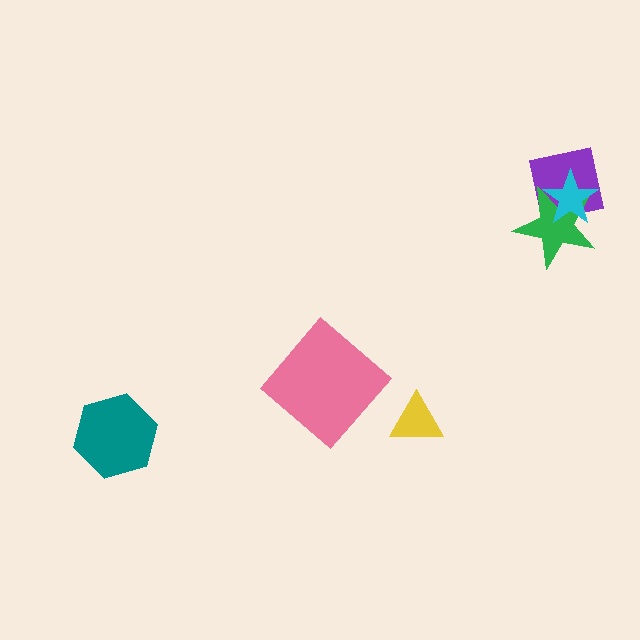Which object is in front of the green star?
The cyan star is in front of the green star.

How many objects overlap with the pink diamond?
0 objects overlap with the pink diamond.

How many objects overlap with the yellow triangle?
0 objects overlap with the yellow triangle.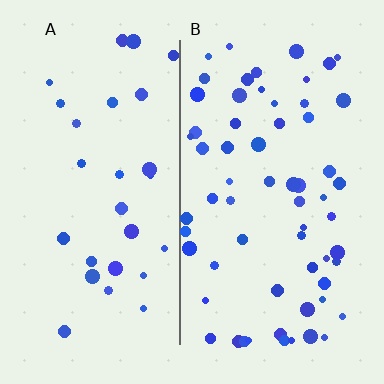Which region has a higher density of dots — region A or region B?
B (the right).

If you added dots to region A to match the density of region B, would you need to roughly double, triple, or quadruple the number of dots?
Approximately double.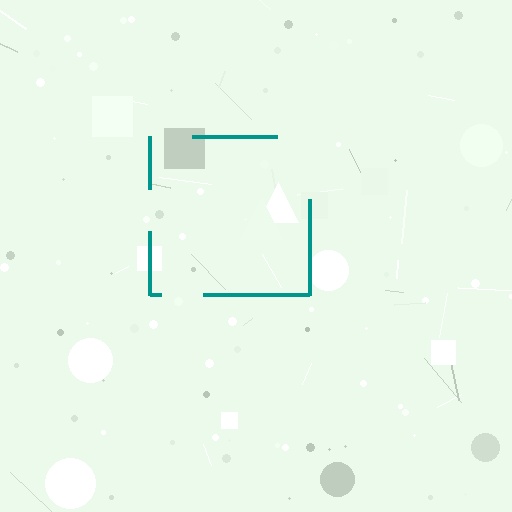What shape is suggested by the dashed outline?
The dashed outline suggests a square.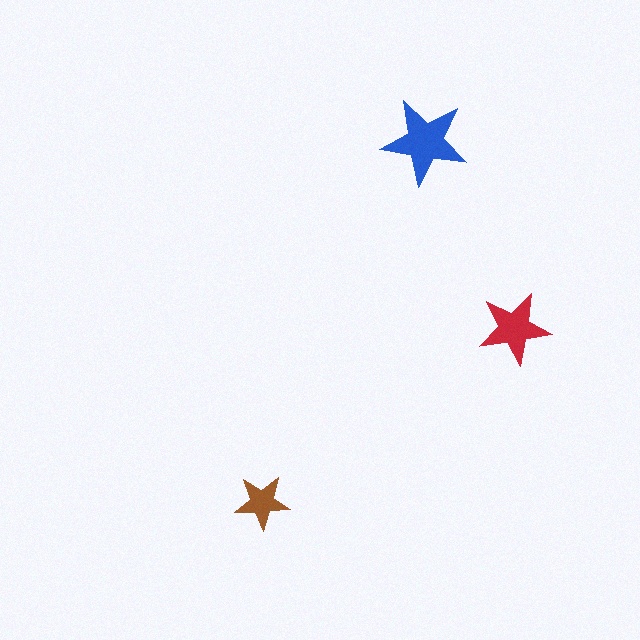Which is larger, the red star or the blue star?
The blue one.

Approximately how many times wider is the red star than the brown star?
About 1.5 times wider.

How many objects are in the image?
There are 3 objects in the image.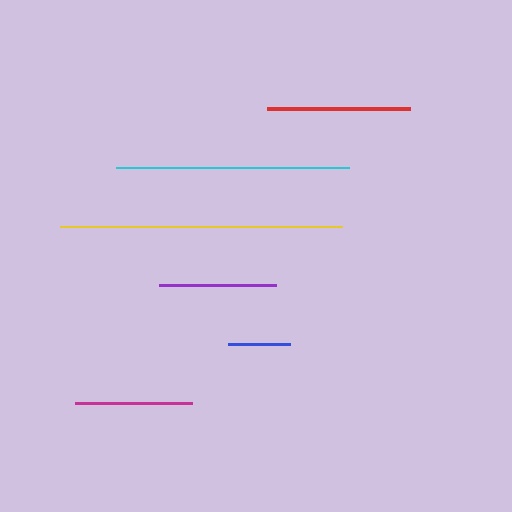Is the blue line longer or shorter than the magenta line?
The magenta line is longer than the blue line.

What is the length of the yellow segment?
The yellow segment is approximately 282 pixels long.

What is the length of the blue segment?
The blue segment is approximately 62 pixels long.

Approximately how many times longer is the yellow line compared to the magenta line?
The yellow line is approximately 2.4 times the length of the magenta line.